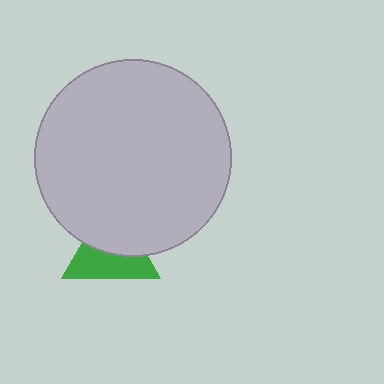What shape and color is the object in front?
The object in front is a light gray circle.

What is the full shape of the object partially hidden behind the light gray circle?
The partially hidden object is a green triangle.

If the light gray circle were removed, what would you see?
You would see the complete green triangle.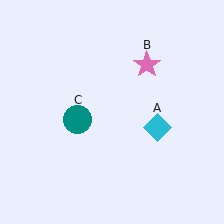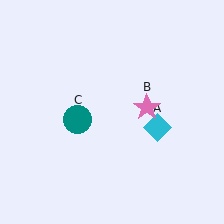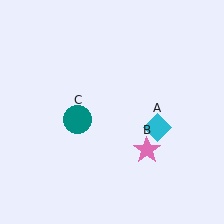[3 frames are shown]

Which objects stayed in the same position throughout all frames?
Cyan diamond (object A) and teal circle (object C) remained stationary.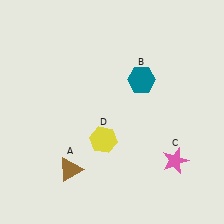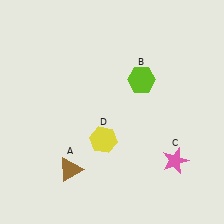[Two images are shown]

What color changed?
The hexagon (B) changed from teal in Image 1 to lime in Image 2.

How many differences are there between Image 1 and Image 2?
There is 1 difference between the two images.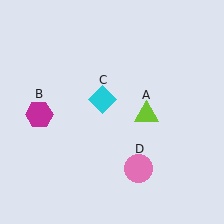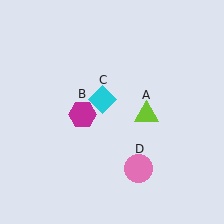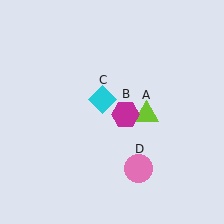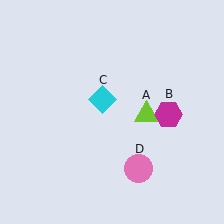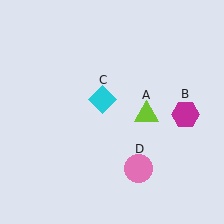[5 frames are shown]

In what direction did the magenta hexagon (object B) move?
The magenta hexagon (object B) moved right.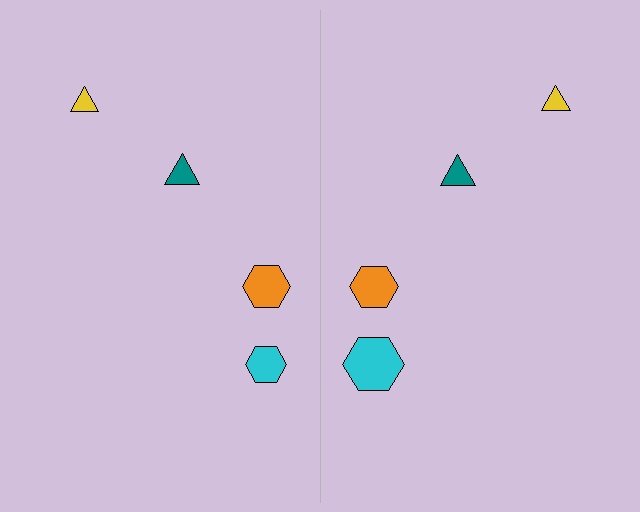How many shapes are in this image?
There are 8 shapes in this image.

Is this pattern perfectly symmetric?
No, the pattern is not perfectly symmetric. The cyan hexagon on the right side has a different size than its mirror counterpart.